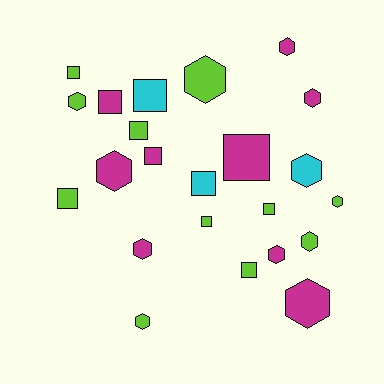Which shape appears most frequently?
Hexagon, with 12 objects.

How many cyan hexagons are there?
There is 1 cyan hexagon.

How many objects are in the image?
There are 23 objects.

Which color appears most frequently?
Lime, with 11 objects.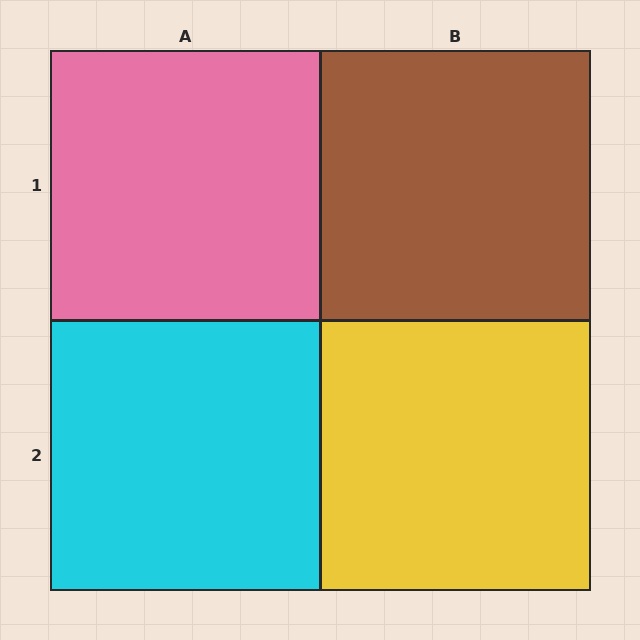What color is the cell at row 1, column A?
Pink.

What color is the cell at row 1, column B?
Brown.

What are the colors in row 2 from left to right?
Cyan, yellow.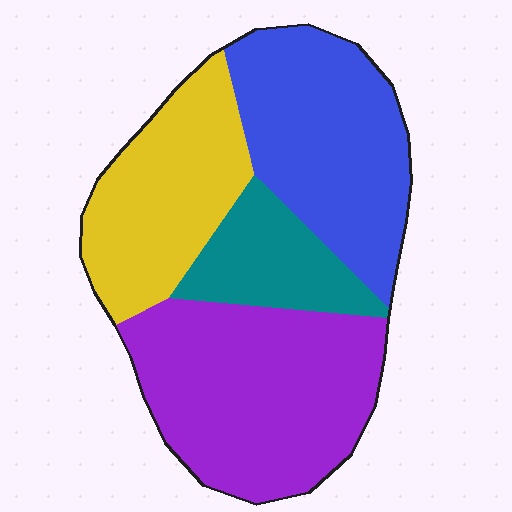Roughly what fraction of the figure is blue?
Blue takes up between a sixth and a third of the figure.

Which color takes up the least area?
Teal, at roughly 15%.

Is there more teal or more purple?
Purple.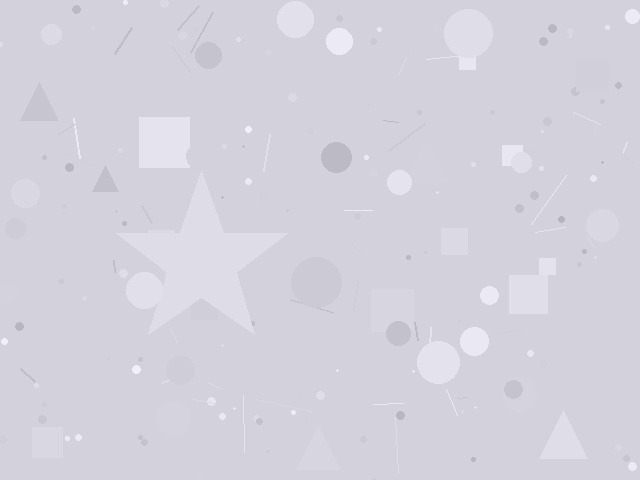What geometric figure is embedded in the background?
A star is embedded in the background.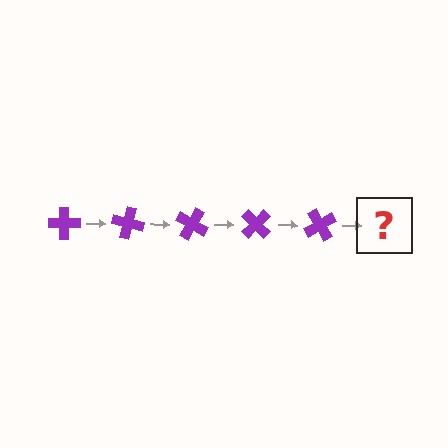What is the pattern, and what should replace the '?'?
The pattern is that the cross rotates 15 degrees each step. The '?' should be a purple cross rotated 75 degrees.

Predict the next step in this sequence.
The next step is a purple cross rotated 75 degrees.